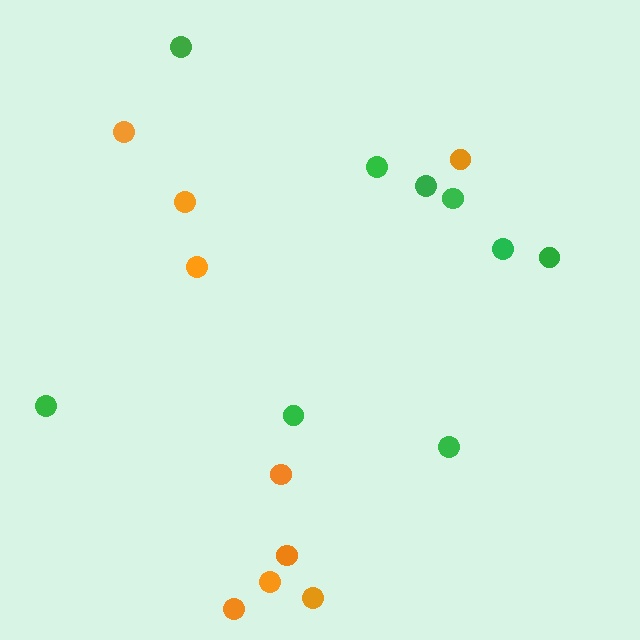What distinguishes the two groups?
There are 2 groups: one group of orange circles (9) and one group of green circles (9).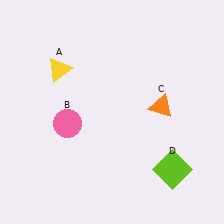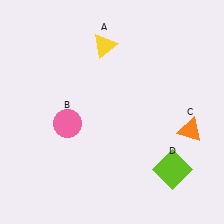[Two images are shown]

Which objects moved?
The objects that moved are: the yellow triangle (A), the orange triangle (C).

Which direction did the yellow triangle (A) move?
The yellow triangle (A) moved right.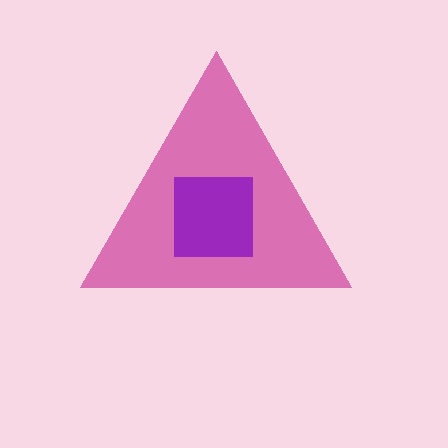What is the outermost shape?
The pink triangle.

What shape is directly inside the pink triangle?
The purple square.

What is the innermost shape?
The purple square.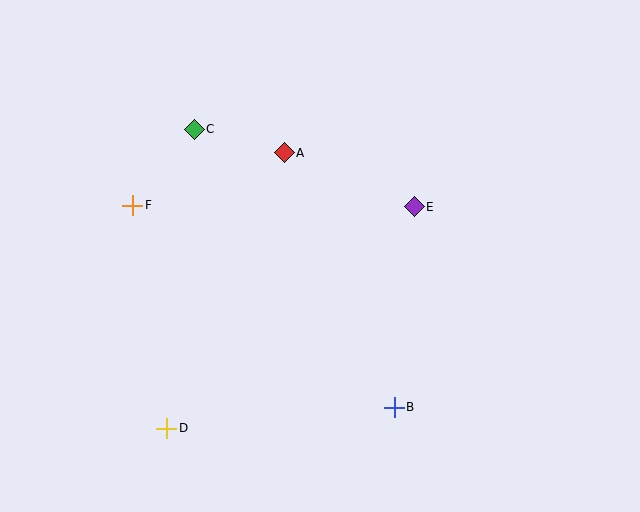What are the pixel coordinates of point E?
Point E is at (414, 207).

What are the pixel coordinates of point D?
Point D is at (167, 428).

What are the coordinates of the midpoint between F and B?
The midpoint between F and B is at (263, 306).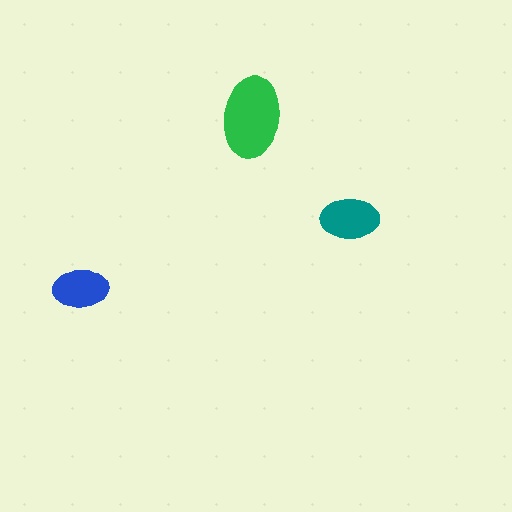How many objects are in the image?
There are 3 objects in the image.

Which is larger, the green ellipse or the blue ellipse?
The green one.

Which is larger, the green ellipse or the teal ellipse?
The green one.